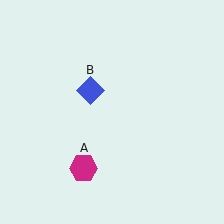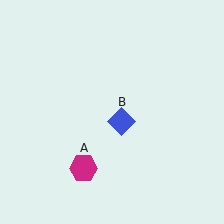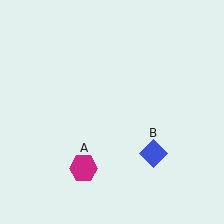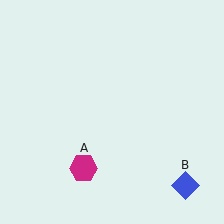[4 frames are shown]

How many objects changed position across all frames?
1 object changed position: blue diamond (object B).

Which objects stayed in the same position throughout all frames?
Magenta hexagon (object A) remained stationary.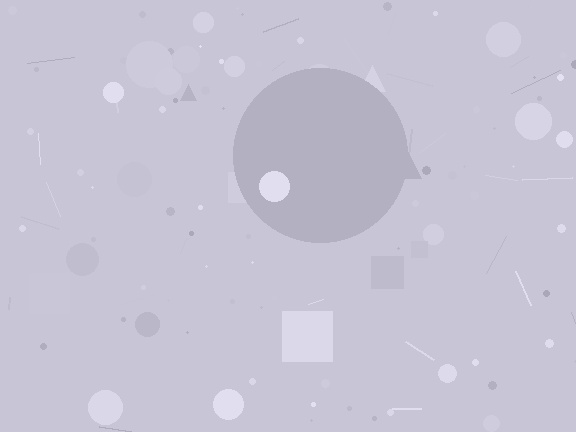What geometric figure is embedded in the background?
A circle is embedded in the background.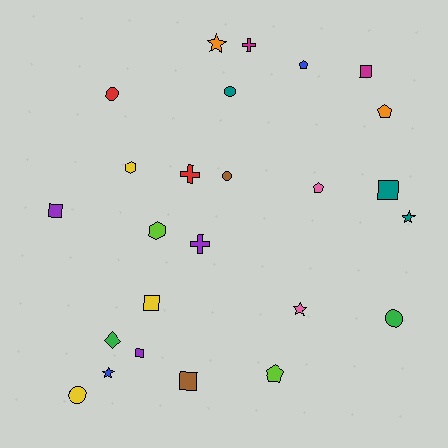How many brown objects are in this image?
There are 2 brown objects.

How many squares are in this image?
There are 6 squares.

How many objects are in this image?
There are 25 objects.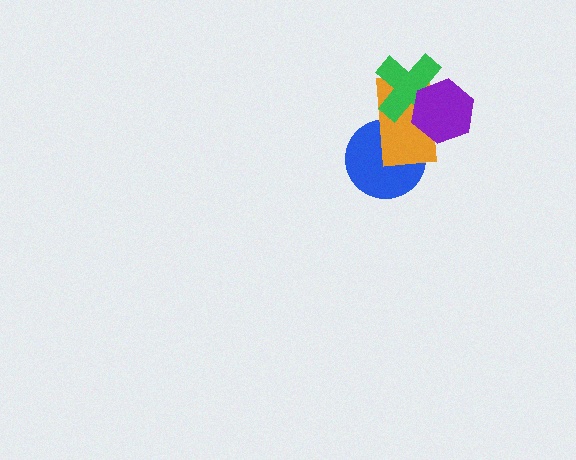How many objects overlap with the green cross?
2 objects overlap with the green cross.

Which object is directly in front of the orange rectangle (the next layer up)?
The green cross is directly in front of the orange rectangle.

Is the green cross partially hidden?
Yes, it is partially covered by another shape.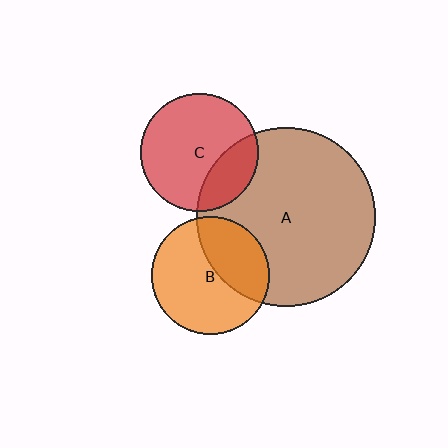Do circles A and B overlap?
Yes.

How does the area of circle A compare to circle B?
Approximately 2.3 times.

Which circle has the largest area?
Circle A (brown).